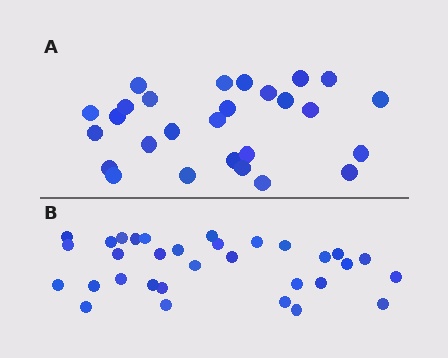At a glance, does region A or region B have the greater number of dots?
Region B (the bottom region) has more dots.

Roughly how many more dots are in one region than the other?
Region B has about 5 more dots than region A.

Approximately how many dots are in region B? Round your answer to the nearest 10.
About 30 dots. (The exact count is 32, which rounds to 30.)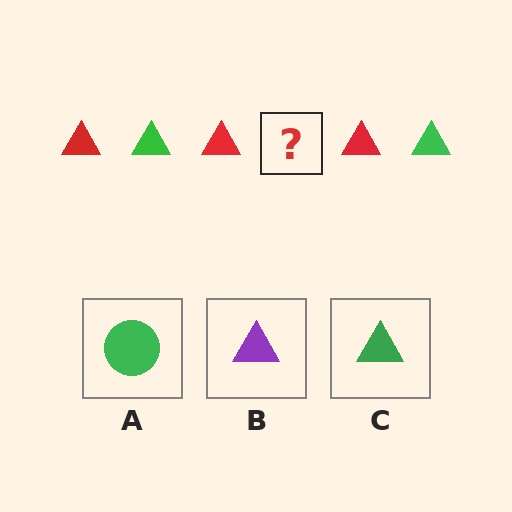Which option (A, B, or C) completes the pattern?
C.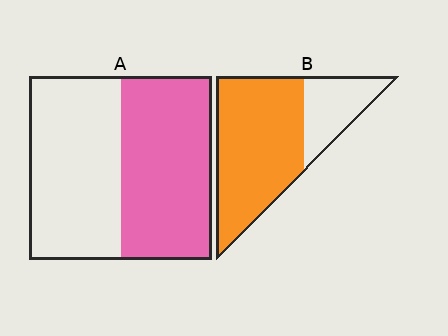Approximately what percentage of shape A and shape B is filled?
A is approximately 50% and B is approximately 75%.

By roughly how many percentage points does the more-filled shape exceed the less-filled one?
By roughly 25 percentage points (B over A).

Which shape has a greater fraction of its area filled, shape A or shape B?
Shape B.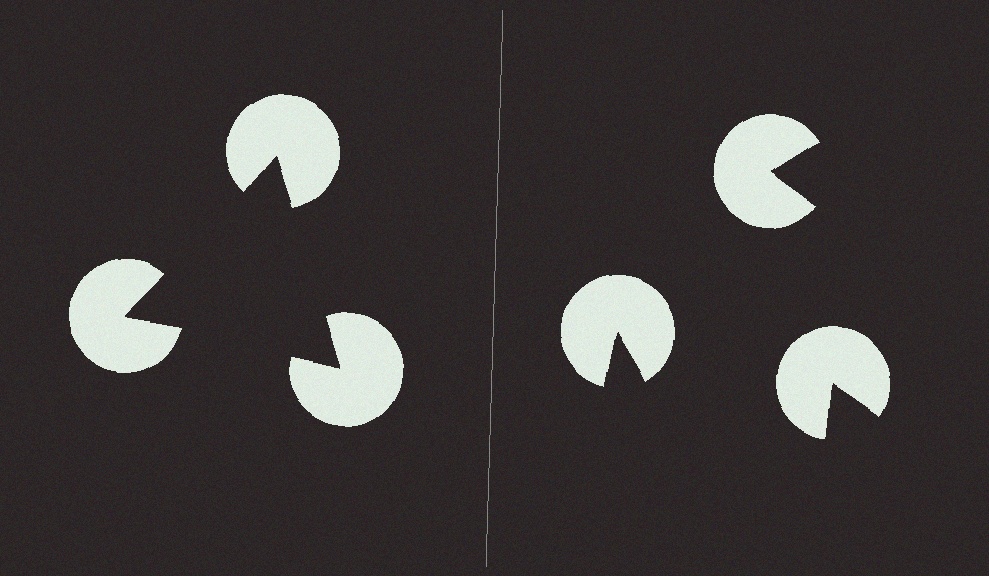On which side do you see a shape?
An illusory triangle appears on the left side. On the right side the wedge cuts are rotated, so no coherent shape forms.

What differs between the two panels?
The pac-man discs are positioned identically on both sides; only the wedge orientations differ. On the left they align to a triangle; on the right they are misaligned.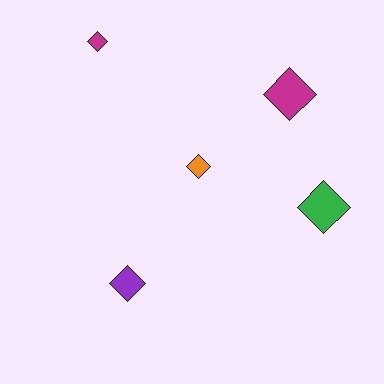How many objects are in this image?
There are 5 objects.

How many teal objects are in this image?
There are no teal objects.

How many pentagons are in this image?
There are no pentagons.